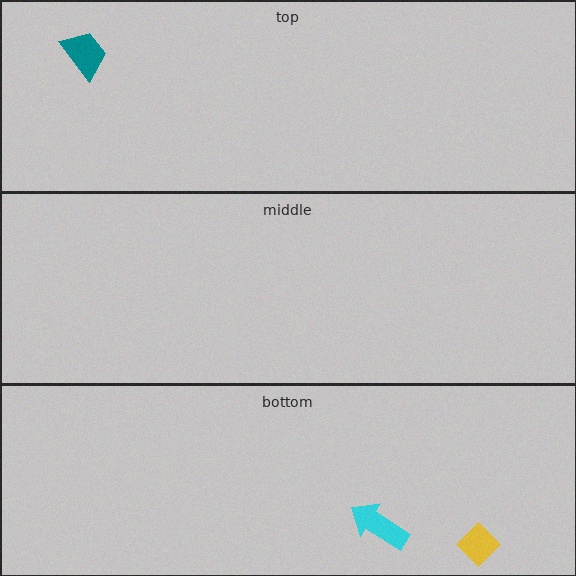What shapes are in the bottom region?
The yellow diamond, the cyan arrow.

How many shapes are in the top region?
1.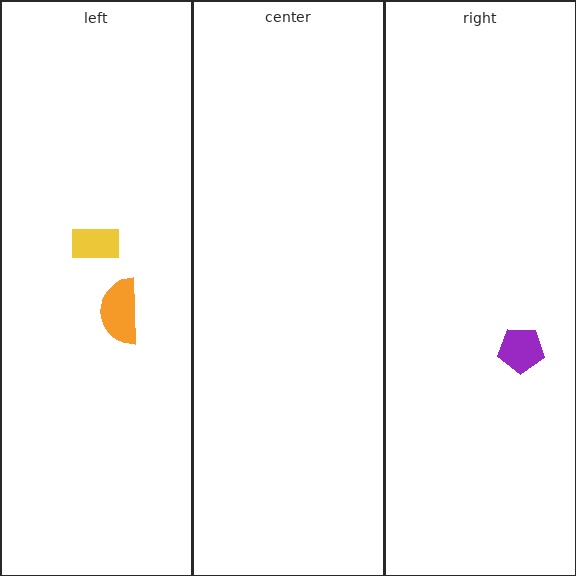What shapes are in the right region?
The purple pentagon.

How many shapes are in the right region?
1.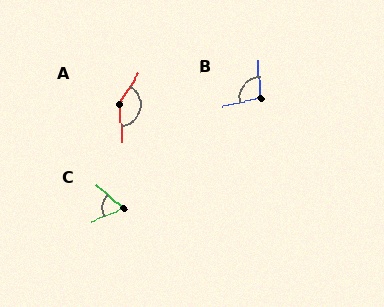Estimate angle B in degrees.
Approximately 100 degrees.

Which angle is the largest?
A, at approximately 142 degrees.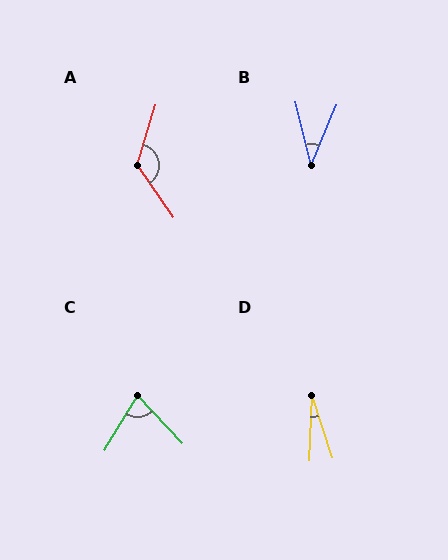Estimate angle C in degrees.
Approximately 74 degrees.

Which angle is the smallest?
D, at approximately 20 degrees.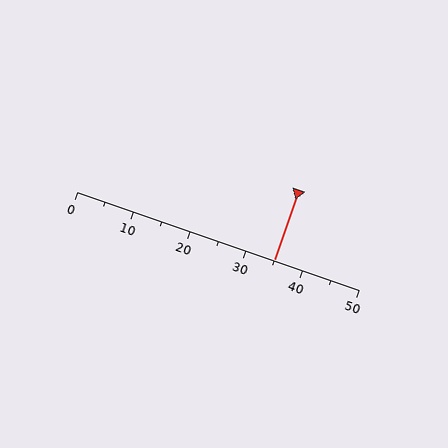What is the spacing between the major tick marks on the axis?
The major ticks are spaced 10 apart.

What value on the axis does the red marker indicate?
The marker indicates approximately 35.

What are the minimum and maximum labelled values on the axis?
The axis runs from 0 to 50.